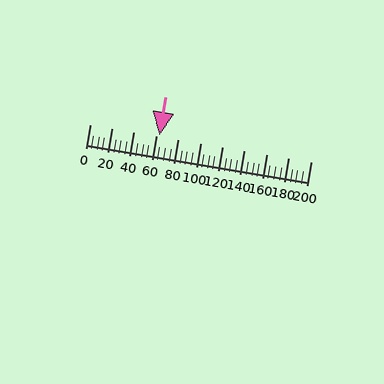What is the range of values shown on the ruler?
The ruler shows values from 0 to 200.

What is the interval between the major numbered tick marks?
The major tick marks are spaced 20 units apart.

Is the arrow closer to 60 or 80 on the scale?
The arrow is closer to 60.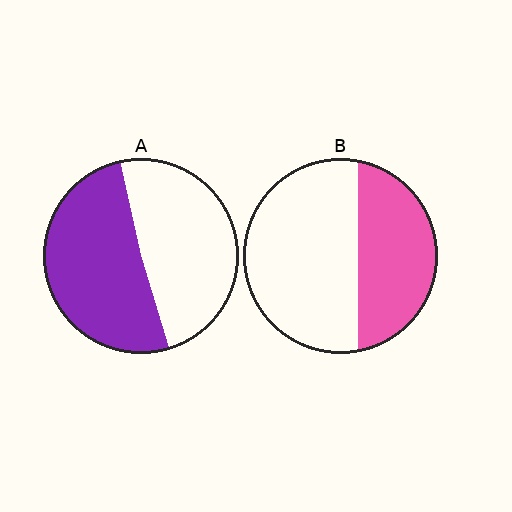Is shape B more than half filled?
No.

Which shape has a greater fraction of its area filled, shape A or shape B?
Shape A.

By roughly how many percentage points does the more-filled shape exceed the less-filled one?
By roughly 15 percentage points (A over B).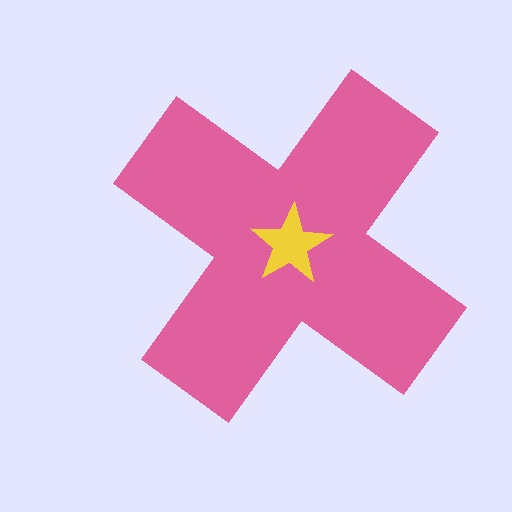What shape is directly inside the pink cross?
The yellow star.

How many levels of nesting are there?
2.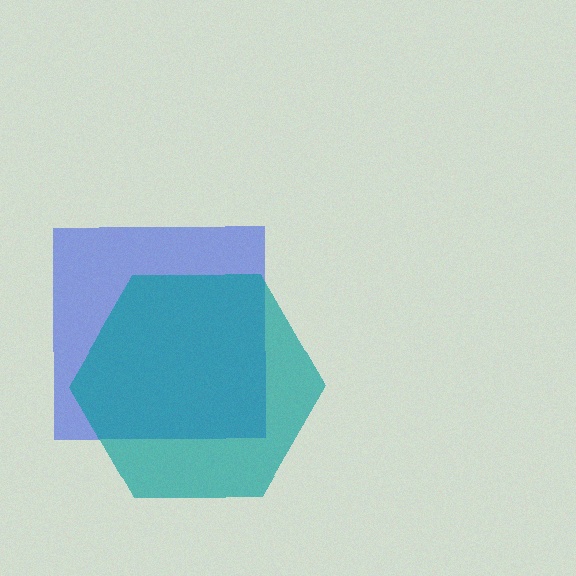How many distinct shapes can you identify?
There are 2 distinct shapes: a blue square, a teal hexagon.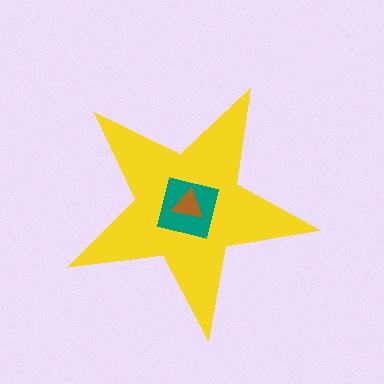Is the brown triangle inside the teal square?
Yes.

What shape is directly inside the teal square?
The brown triangle.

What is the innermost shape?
The brown triangle.